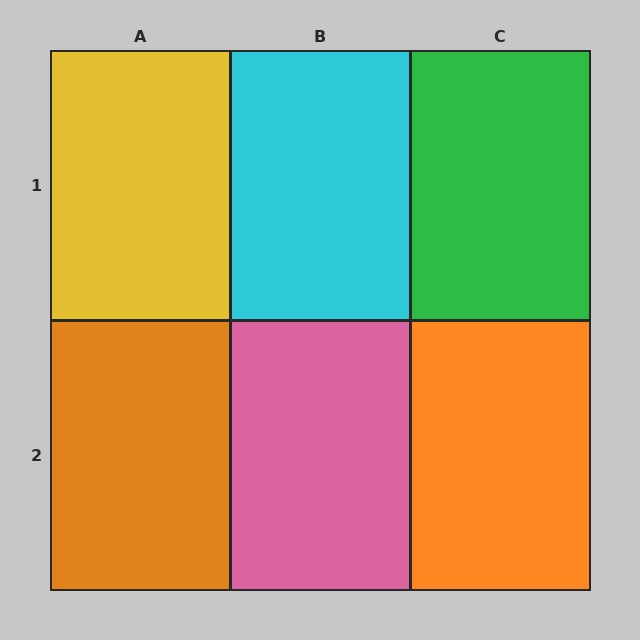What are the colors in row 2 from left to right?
Orange, pink, orange.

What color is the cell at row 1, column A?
Yellow.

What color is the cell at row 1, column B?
Cyan.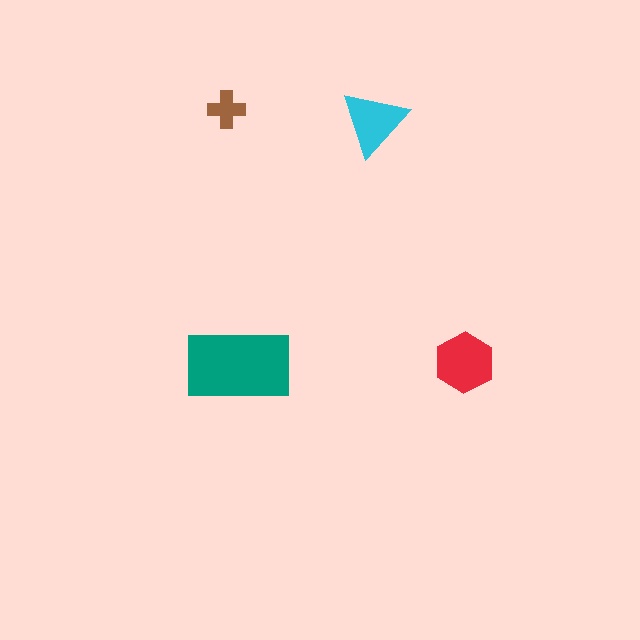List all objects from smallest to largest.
The brown cross, the cyan triangle, the red hexagon, the teal rectangle.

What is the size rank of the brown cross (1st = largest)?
4th.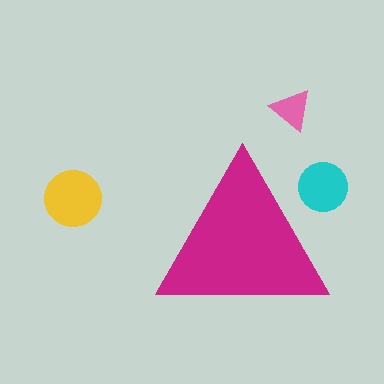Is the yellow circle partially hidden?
No, the yellow circle is fully visible.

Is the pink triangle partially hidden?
No, the pink triangle is fully visible.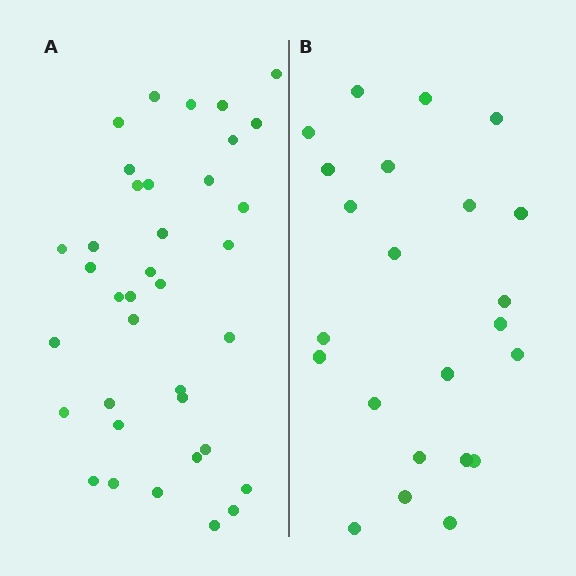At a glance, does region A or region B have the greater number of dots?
Region A (the left region) has more dots.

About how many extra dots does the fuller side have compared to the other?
Region A has approximately 15 more dots than region B.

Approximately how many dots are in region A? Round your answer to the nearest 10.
About 40 dots. (The exact count is 37, which rounds to 40.)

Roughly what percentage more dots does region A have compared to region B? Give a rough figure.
About 60% more.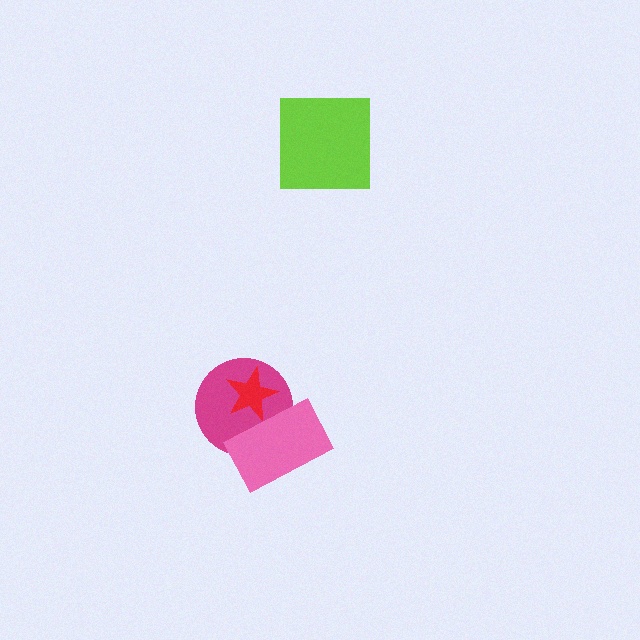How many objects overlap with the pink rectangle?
2 objects overlap with the pink rectangle.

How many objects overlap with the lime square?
0 objects overlap with the lime square.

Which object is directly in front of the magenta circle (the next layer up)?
The red star is directly in front of the magenta circle.